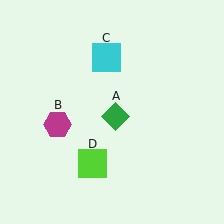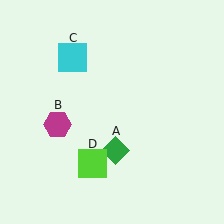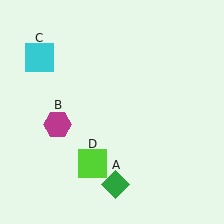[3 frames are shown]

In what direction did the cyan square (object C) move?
The cyan square (object C) moved left.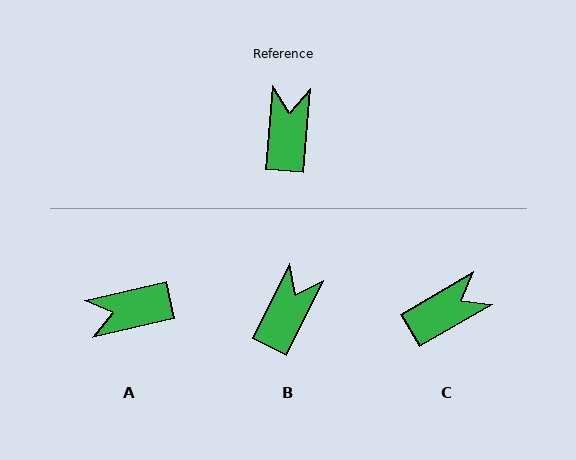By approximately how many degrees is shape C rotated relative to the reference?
Approximately 55 degrees clockwise.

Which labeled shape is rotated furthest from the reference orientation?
A, about 108 degrees away.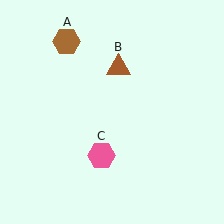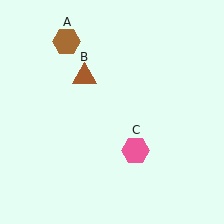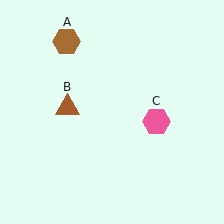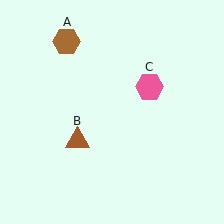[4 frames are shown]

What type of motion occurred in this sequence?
The brown triangle (object B), pink hexagon (object C) rotated counterclockwise around the center of the scene.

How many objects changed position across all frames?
2 objects changed position: brown triangle (object B), pink hexagon (object C).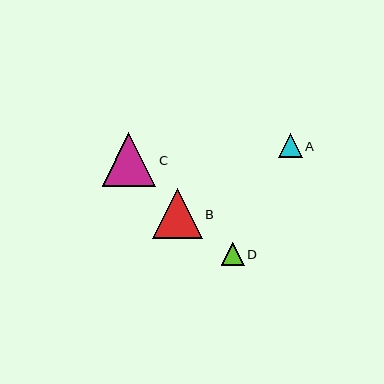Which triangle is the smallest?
Triangle D is the smallest with a size of approximately 23 pixels.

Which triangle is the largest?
Triangle C is the largest with a size of approximately 54 pixels.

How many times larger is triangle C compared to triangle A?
Triangle C is approximately 2.3 times the size of triangle A.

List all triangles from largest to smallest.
From largest to smallest: C, B, A, D.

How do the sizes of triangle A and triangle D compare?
Triangle A and triangle D are approximately the same size.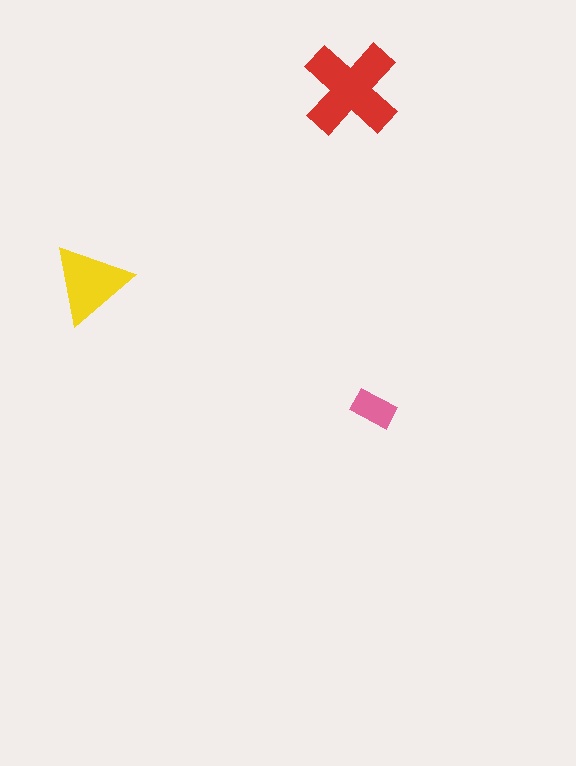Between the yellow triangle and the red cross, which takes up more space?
The red cross.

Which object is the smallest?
The pink rectangle.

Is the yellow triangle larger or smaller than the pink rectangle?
Larger.